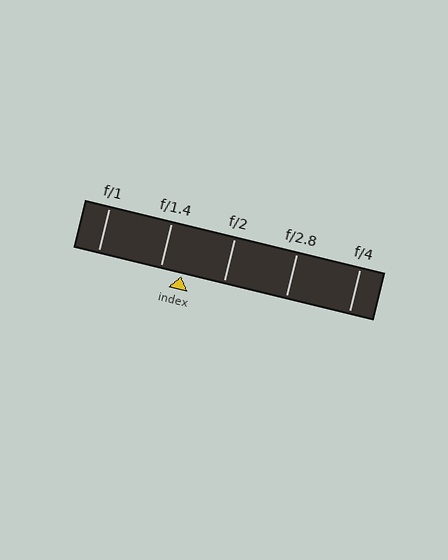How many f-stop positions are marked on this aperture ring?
There are 5 f-stop positions marked.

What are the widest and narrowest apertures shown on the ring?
The widest aperture shown is f/1 and the narrowest is f/4.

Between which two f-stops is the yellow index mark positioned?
The index mark is between f/1.4 and f/2.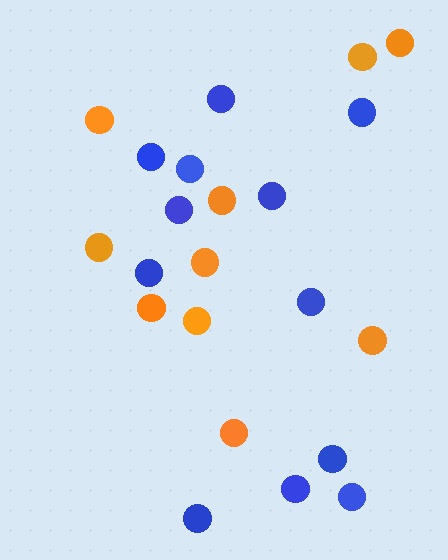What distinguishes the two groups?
There are 2 groups: one group of orange circles (10) and one group of blue circles (12).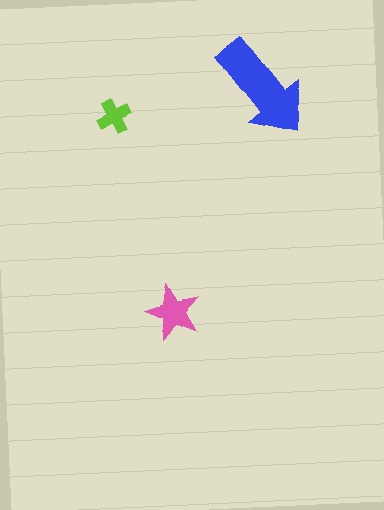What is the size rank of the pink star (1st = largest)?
2nd.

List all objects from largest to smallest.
The blue arrow, the pink star, the lime cross.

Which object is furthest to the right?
The blue arrow is rightmost.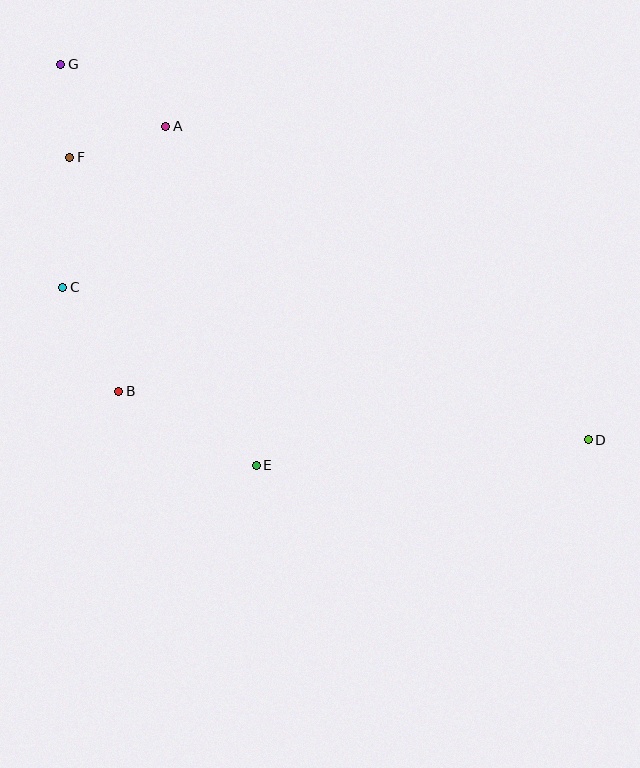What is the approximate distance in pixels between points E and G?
The distance between E and G is approximately 446 pixels.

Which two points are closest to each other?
Points F and G are closest to each other.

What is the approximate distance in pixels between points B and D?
The distance between B and D is approximately 472 pixels.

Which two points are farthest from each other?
Points D and G are farthest from each other.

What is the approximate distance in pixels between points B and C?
The distance between B and C is approximately 118 pixels.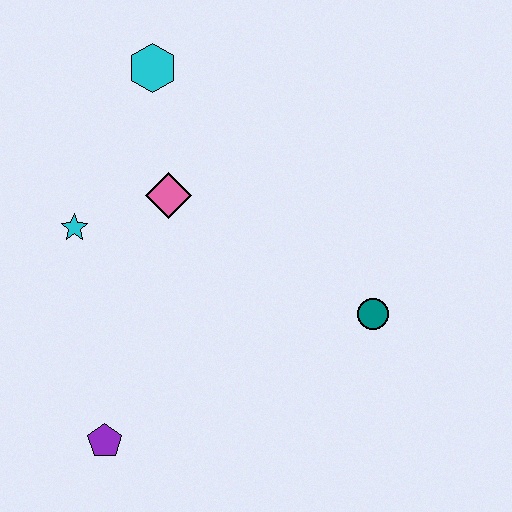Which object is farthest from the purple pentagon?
The cyan hexagon is farthest from the purple pentagon.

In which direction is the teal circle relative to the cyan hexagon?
The teal circle is below the cyan hexagon.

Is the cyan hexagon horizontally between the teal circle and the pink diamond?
No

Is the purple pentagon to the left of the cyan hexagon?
Yes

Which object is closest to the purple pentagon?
The cyan star is closest to the purple pentagon.